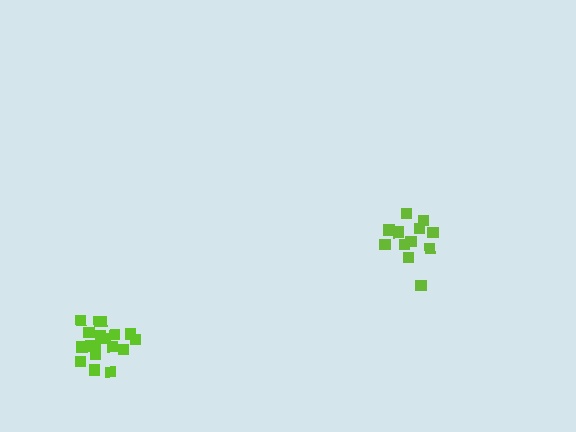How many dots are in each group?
Group 1: 18 dots, Group 2: 12 dots (30 total).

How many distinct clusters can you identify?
There are 2 distinct clusters.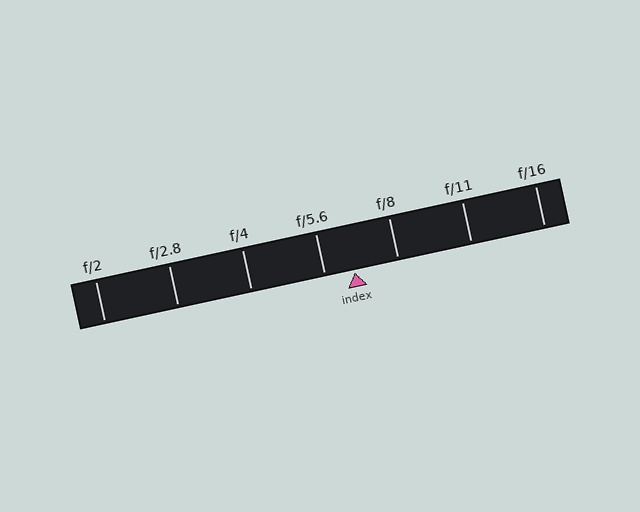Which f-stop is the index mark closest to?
The index mark is closest to f/5.6.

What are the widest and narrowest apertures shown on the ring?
The widest aperture shown is f/2 and the narrowest is f/16.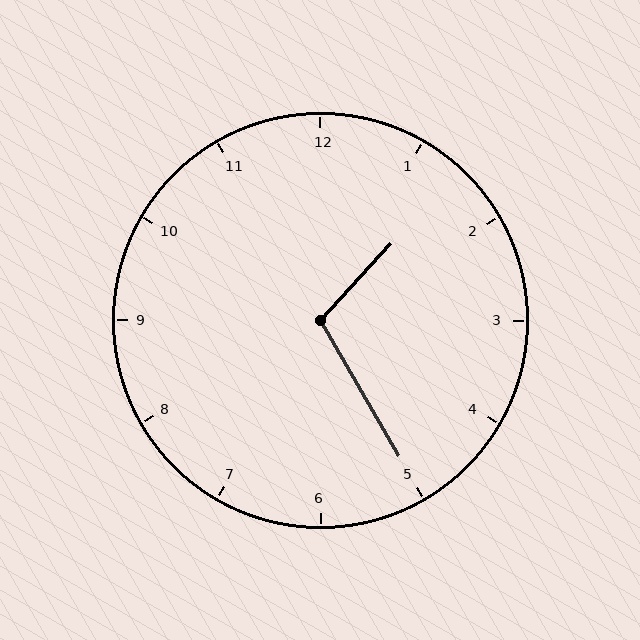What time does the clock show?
1:25.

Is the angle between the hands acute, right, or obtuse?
It is obtuse.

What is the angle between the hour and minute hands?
Approximately 108 degrees.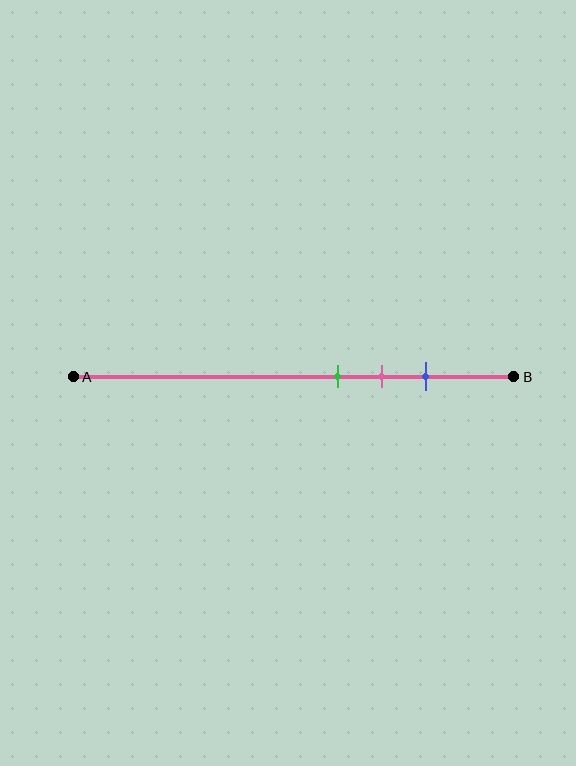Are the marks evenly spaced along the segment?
Yes, the marks are approximately evenly spaced.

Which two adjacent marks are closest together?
The green and pink marks are the closest adjacent pair.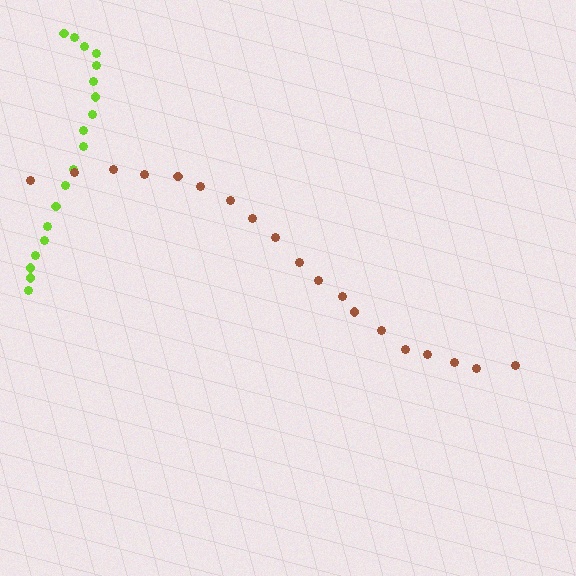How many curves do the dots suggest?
There are 2 distinct paths.